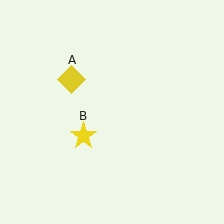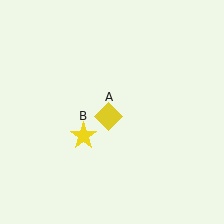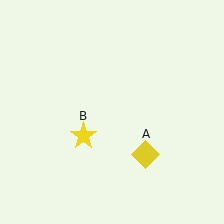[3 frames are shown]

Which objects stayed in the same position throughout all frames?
Yellow star (object B) remained stationary.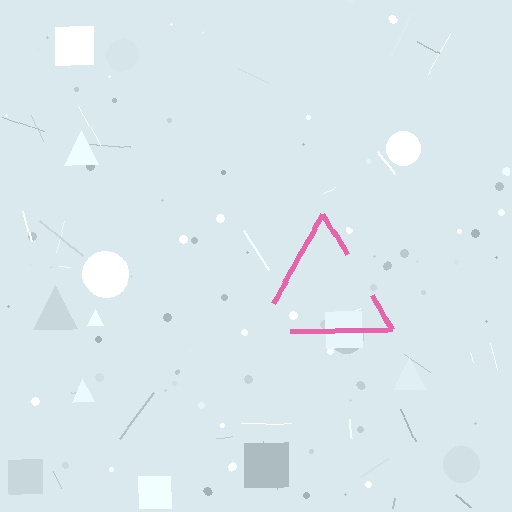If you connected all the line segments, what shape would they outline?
They would outline a triangle.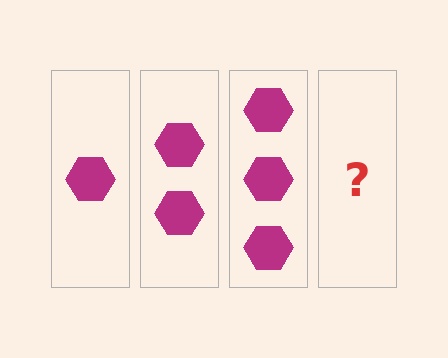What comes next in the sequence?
The next element should be 4 hexagons.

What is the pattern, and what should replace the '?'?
The pattern is that each step adds one more hexagon. The '?' should be 4 hexagons.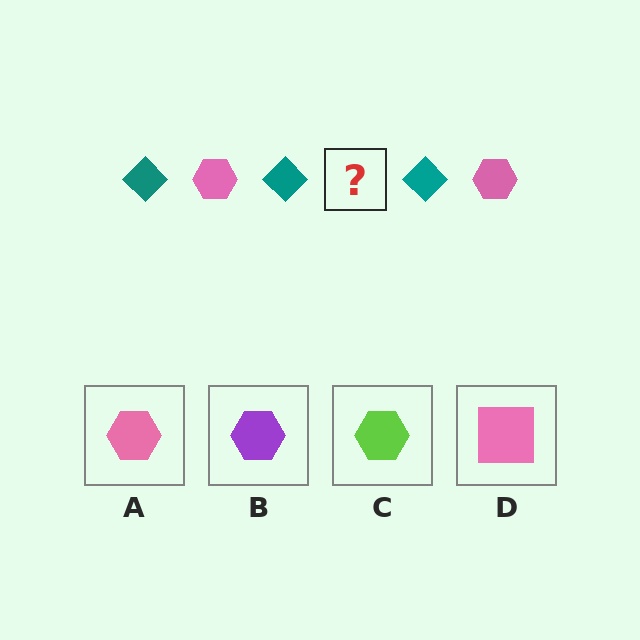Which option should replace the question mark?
Option A.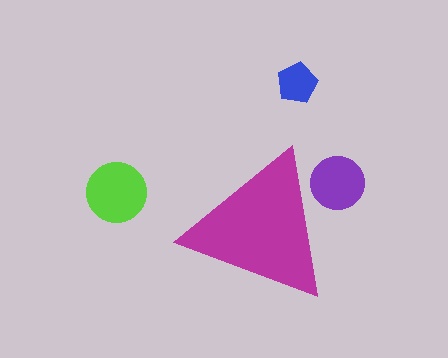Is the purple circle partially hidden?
Yes, the purple circle is partially hidden behind the magenta triangle.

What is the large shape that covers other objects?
A magenta triangle.